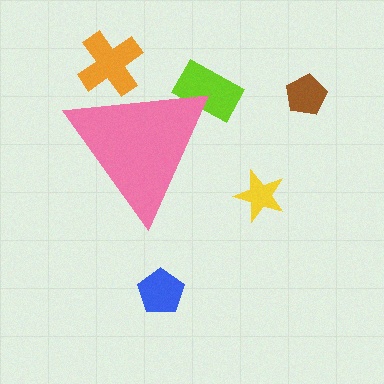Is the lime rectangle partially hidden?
Yes, the lime rectangle is partially hidden behind the pink triangle.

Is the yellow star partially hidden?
No, the yellow star is fully visible.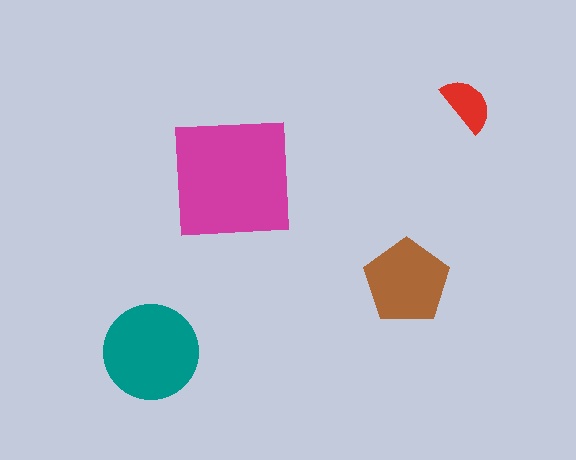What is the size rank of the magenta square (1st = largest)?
1st.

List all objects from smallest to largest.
The red semicircle, the brown pentagon, the teal circle, the magenta square.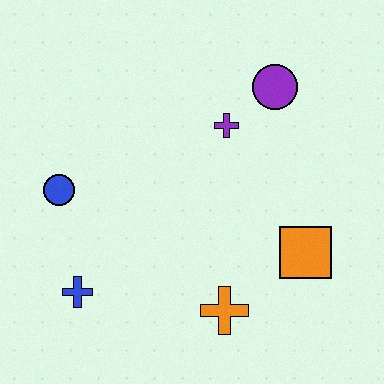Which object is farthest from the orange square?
The blue circle is farthest from the orange square.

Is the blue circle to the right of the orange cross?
No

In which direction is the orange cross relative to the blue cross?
The orange cross is to the right of the blue cross.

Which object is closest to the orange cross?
The orange square is closest to the orange cross.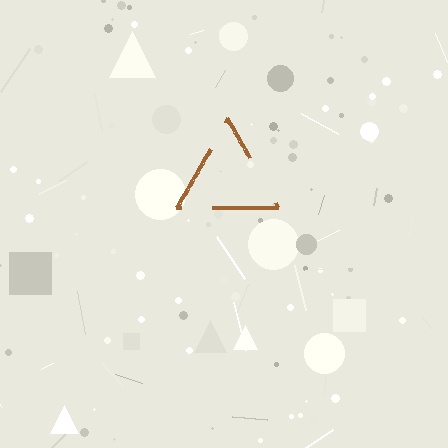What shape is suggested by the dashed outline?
The dashed outline suggests a triangle.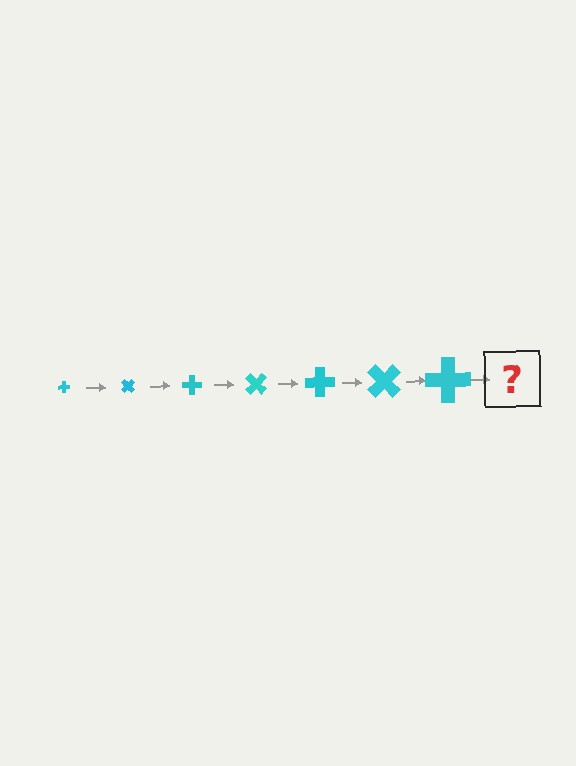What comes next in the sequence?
The next element should be a cross, larger than the previous one and rotated 315 degrees from the start.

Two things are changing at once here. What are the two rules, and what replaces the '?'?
The two rules are that the cross grows larger each step and it rotates 45 degrees each step. The '?' should be a cross, larger than the previous one and rotated 315 degrees from the start.